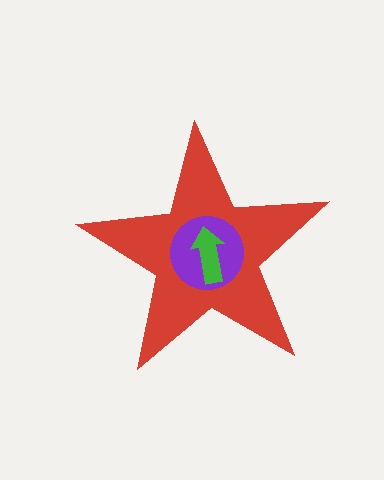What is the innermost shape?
The green arrow.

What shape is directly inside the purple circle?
The green arrow.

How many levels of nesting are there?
3.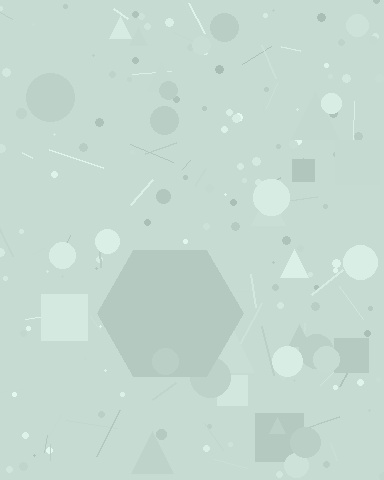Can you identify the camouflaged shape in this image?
The camouflaged shape is a hexagon.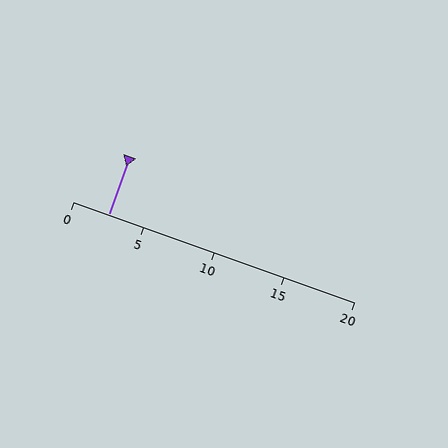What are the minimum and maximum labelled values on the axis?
The axis runs from 0 to 20.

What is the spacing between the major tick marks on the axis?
The major ticks are spaced 5 apart.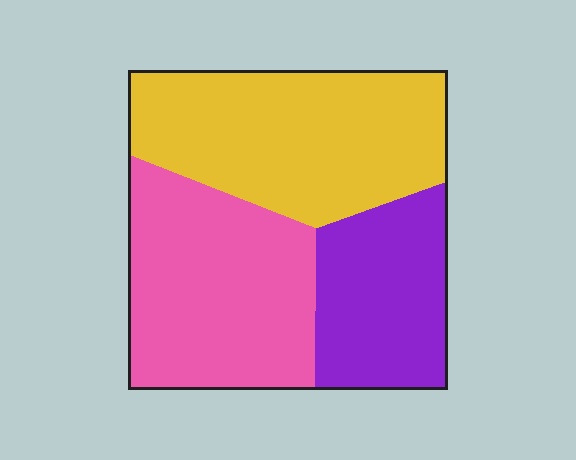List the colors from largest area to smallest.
From largest to smallest: yellow, pink, purple.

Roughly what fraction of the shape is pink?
Pink covers 36% of the shape.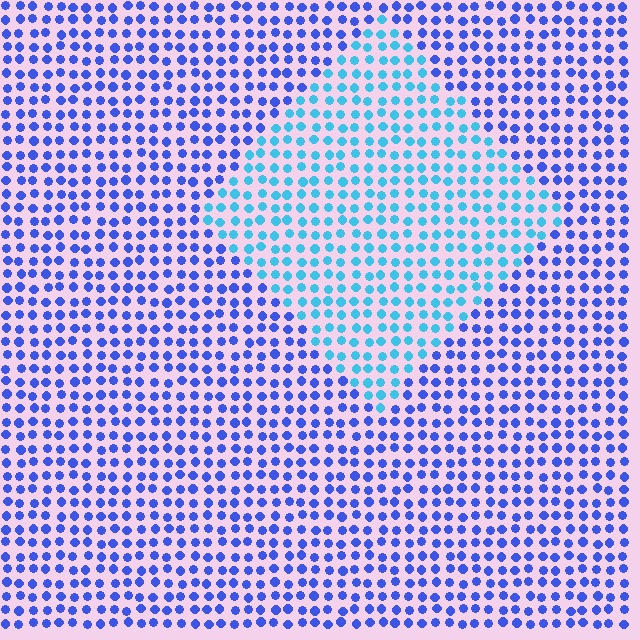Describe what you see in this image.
The image is filled with small blue elements in a uniform arrangement. A diamond-shaped region is visible where the elements are tinted to a slightly different hue, forming a subtle color boundary.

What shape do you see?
I see a diamond.